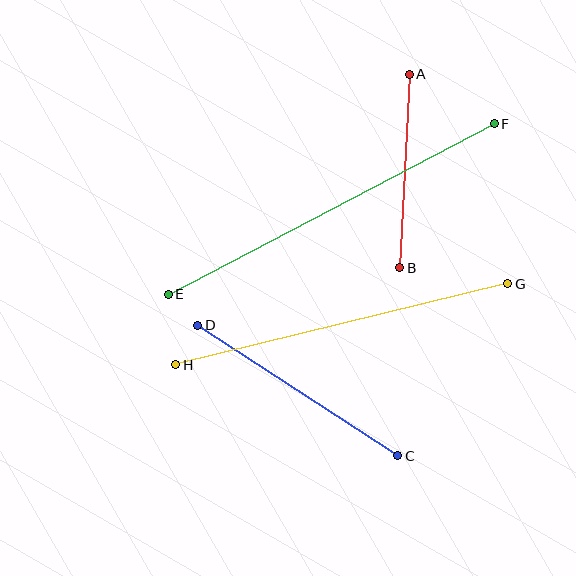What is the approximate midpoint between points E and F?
The midpoint is at approximately (331, 209) pixels.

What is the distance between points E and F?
The distance is approximately 368 pixels.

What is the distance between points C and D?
The distance is approximately 239 pixels.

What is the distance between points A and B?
The distance is approximately 193 pixels.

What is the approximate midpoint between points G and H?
The midpoint is at approximately (342, 324) pixels.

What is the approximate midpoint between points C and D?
The midpoint is at approximately (298, 391) pixels.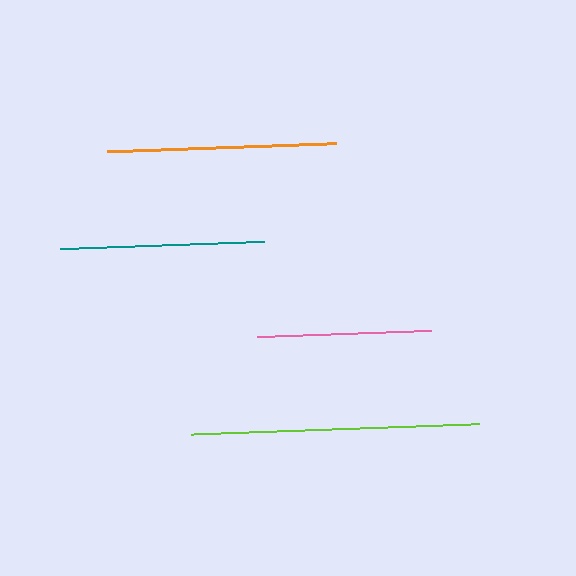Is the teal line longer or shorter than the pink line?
The teal line is longer than the pink line.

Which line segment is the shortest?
The pink line is the shortest at approximately 174 pixels.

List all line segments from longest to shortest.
From longest to shortest: lime, orange, teal, pink.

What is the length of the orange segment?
The orange segment is approximately 229 pixels long.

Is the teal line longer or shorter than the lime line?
The lime line is longer than the teal line.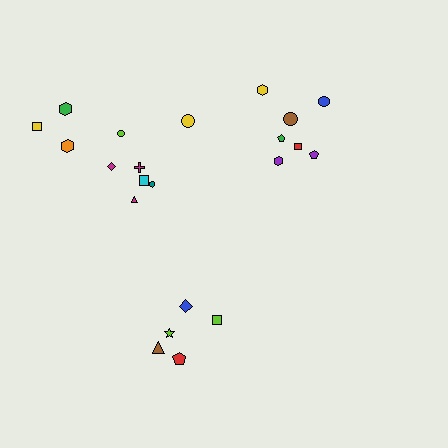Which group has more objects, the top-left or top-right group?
The top-left group.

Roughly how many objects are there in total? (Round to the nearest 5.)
Roughly 20 objects in total.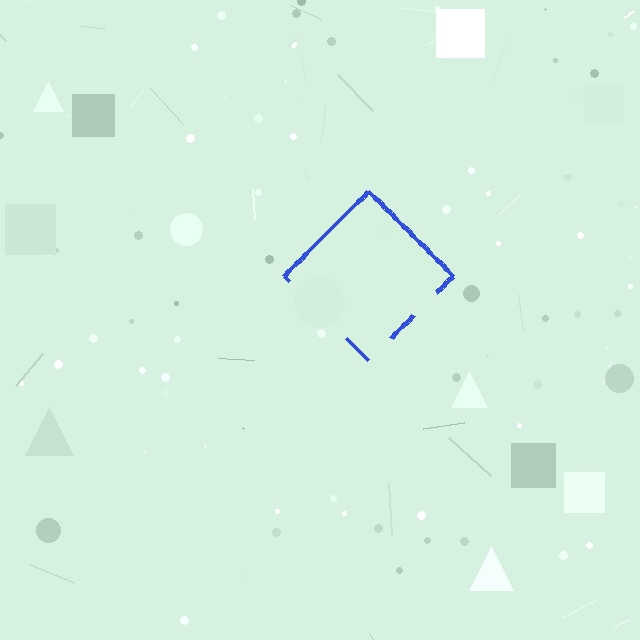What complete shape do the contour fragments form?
The contour fragments form a diamond.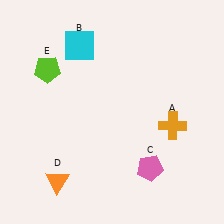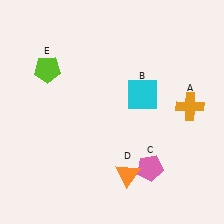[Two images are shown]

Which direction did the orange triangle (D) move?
The orange triangle (D) moved right.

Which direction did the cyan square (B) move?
The cyan square (B) moved right.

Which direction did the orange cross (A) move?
The orange cross (A) moved up.